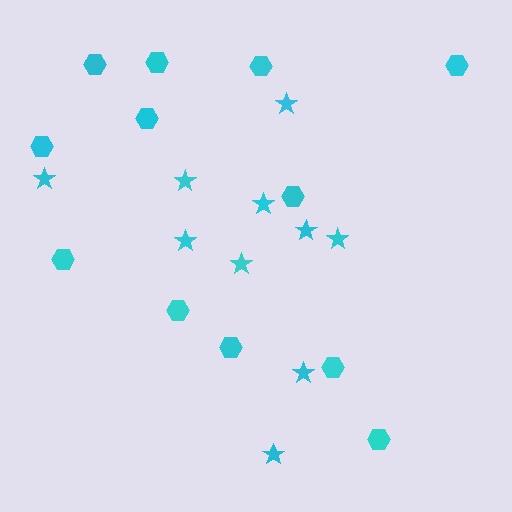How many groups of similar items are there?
There are 2 groups: one group of hexagons (12) and one group of stars (10).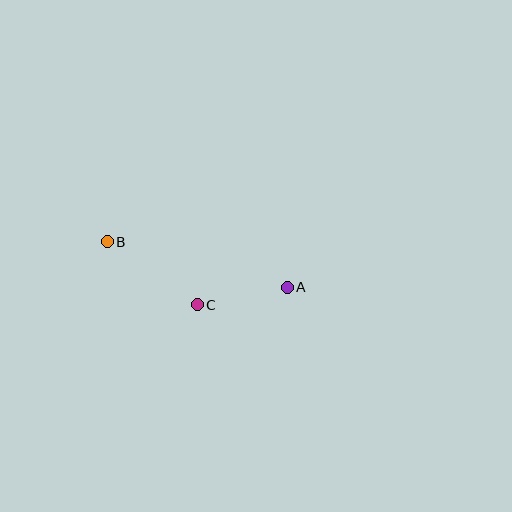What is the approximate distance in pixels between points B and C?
The distance between B and C is approximately 110 pixels.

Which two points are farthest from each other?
Points A and B are farthest from each other.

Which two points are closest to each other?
Points A and C are closest to each other.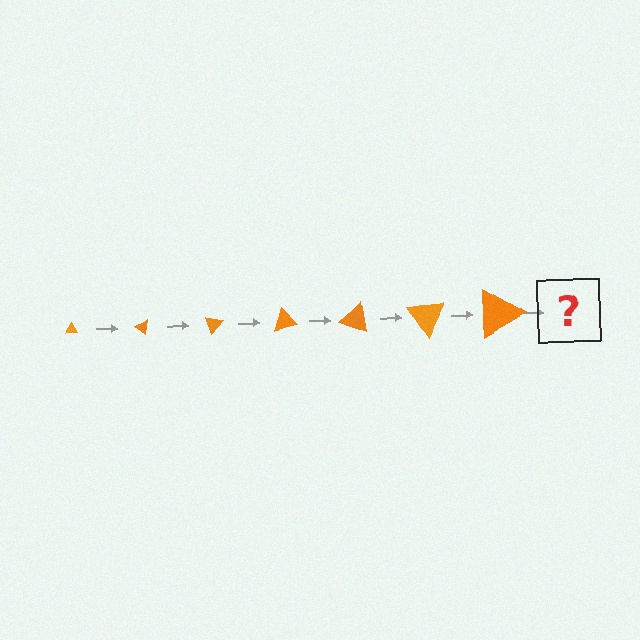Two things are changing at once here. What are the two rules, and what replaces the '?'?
The two rules are that the triangle grows larger each step and it rotates 35 degrees each step. The '?' should be a triangle, larger than the previous one and rotated 245 degrees from the start.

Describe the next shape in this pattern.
It should be a triangle, larger than the previous one and rotated 245 degrees from the start.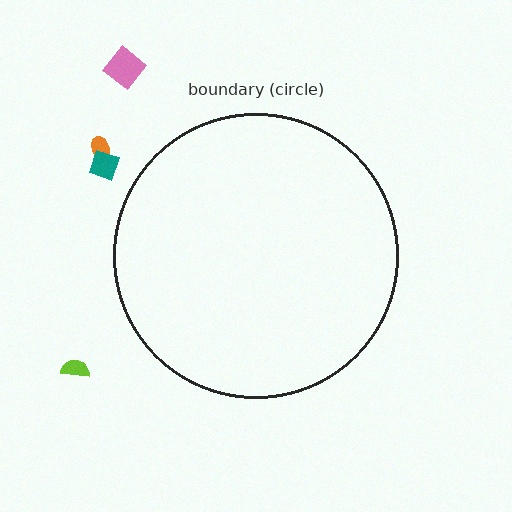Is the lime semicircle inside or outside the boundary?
Outside.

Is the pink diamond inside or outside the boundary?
Outside.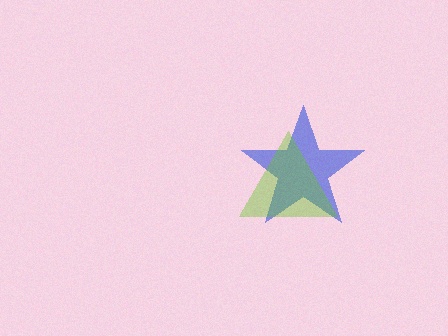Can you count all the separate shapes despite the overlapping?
Yes, there are 2 separate shapes.